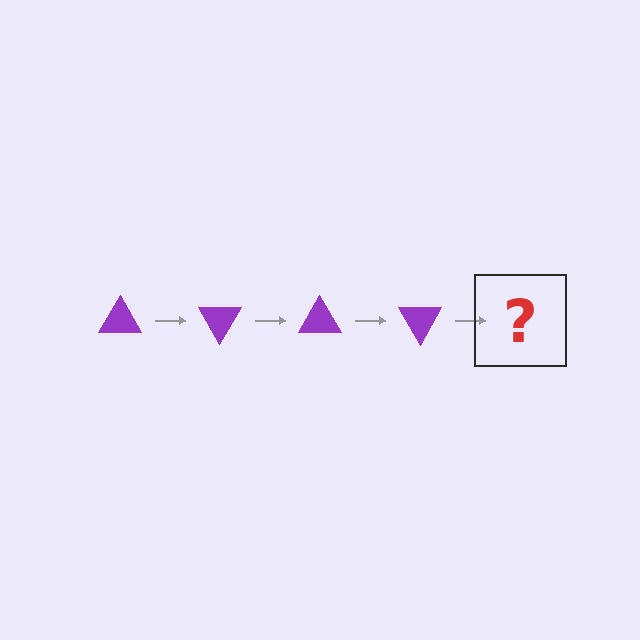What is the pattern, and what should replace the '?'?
The pattern is that the triangle rotates 60 degrees each step. The '?' should be a purple triangle rotated 240 degrees.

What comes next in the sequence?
The next element should be a purple triangle rotated 240 degrees.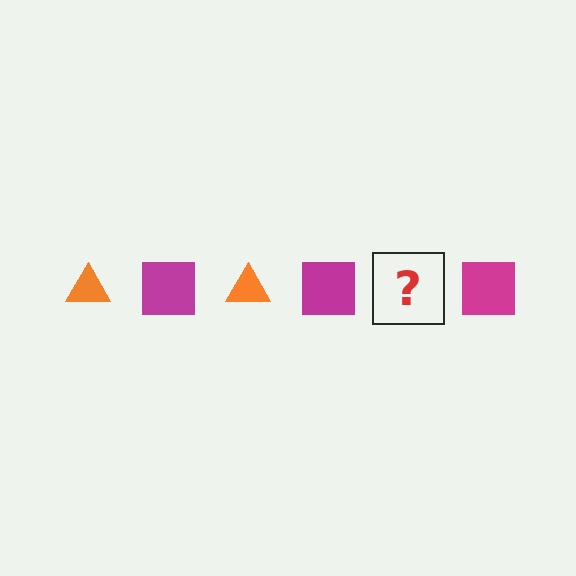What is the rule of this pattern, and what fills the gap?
The rule is that the pattern alternates between orange triangle and magenta square. The gap should be filled with an orange triangle.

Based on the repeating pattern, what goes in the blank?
The blank should be an orange triangle.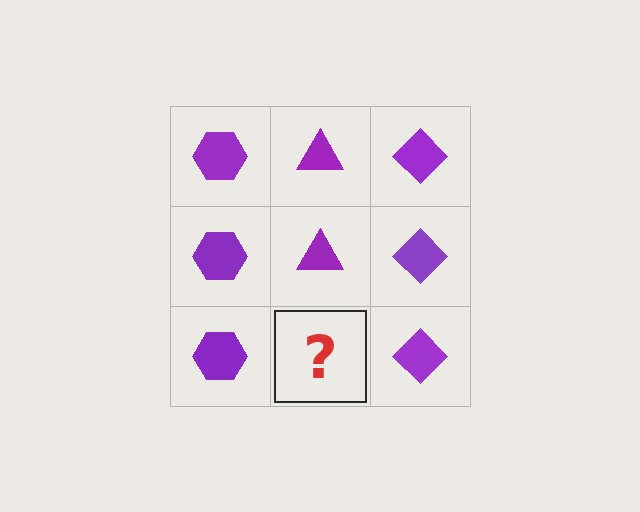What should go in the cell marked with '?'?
The missing cell should contain a purple triangle.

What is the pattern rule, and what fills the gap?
The rule is that each column has a consistent shape. The gap should be filled with a purple triangle.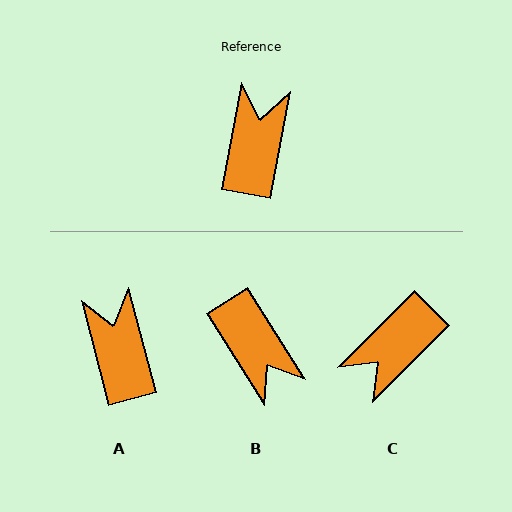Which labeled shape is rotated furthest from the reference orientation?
C, about 146 degrees away.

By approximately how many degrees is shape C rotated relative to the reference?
Approximately 146 degrees counter-clockwise.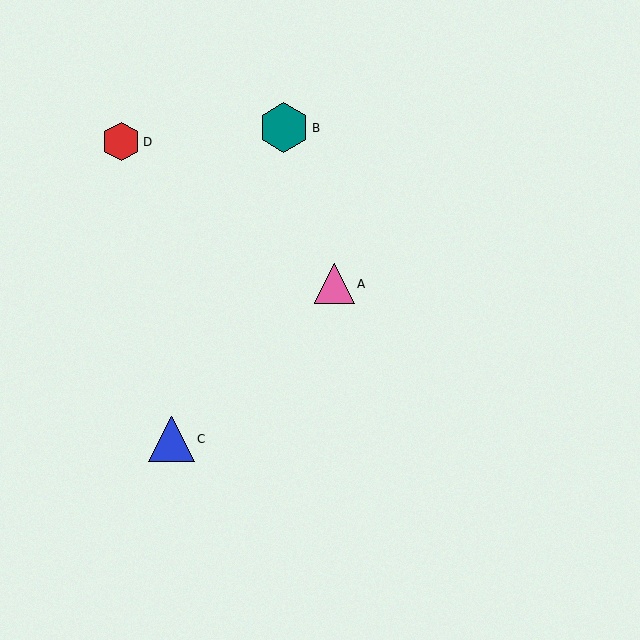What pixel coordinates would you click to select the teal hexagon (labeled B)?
Click at (284, 128) to select the teal hexagon B.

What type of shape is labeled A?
Shape A is a pink triangle.